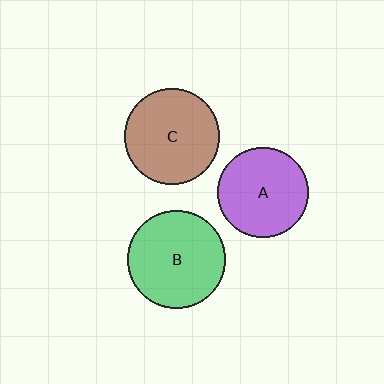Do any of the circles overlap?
No, none of the circles overlap.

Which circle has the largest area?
Circle B (green).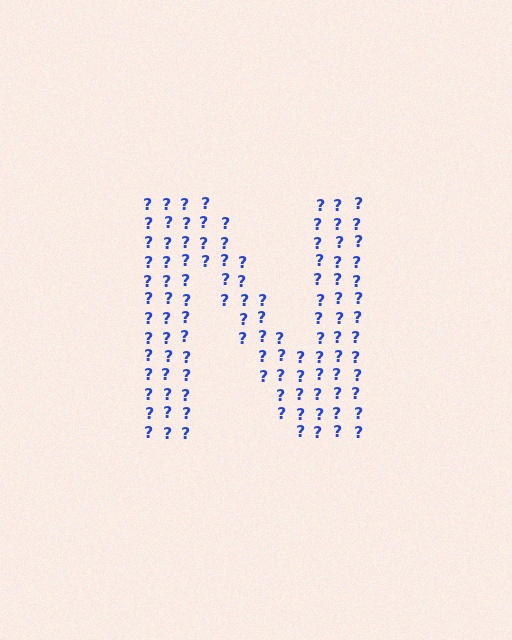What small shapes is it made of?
It is made of small question marks.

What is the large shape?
The large shape is the letter N.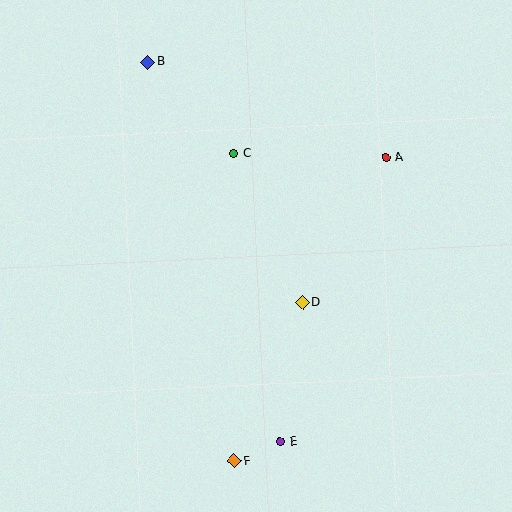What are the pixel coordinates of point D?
Point D is at (302, 303).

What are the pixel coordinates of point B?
Point B is at (148, 62).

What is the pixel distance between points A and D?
The distance between A and D is 168 pixels.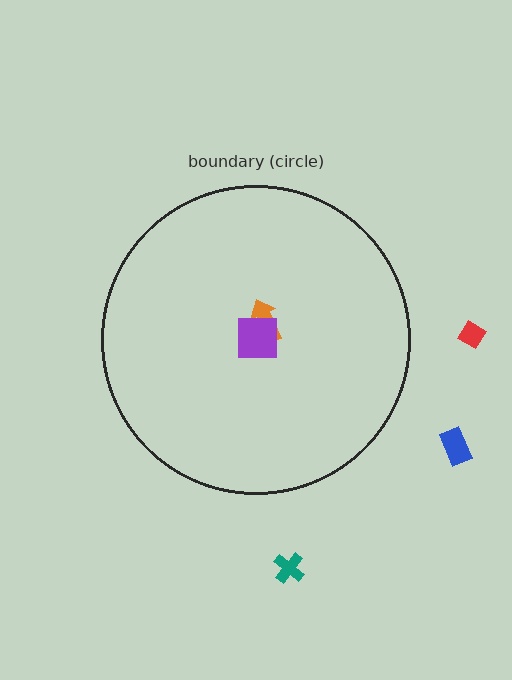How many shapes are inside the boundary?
2 inside, 3 outside.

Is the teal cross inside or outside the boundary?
Outside.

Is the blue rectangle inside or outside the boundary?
Outside.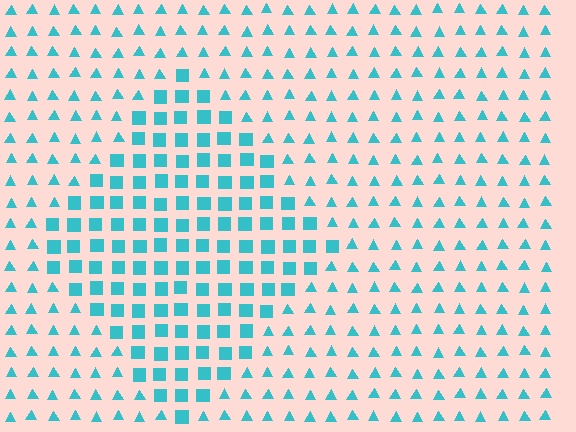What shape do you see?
I see a diamond.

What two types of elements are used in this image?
The image uses squares inside the diamond region and triangles outside it.